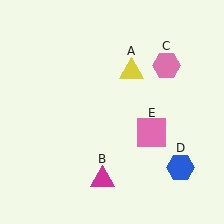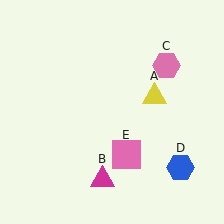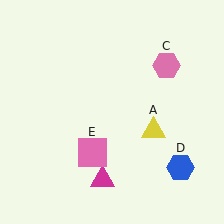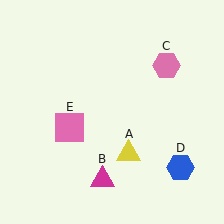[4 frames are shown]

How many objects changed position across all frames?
2 objects changed position: yellow triangle (object A), pink square (object E).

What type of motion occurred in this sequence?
The yellow triangle (object A), pink square (object E) rotated clockwise around the center of the scene.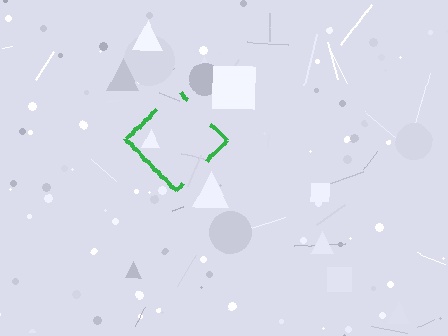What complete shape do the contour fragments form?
The contour fragments form a diamond.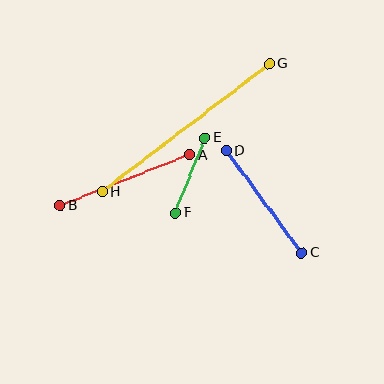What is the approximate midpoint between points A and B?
The midpoint is at approximately (125, 180) pixels.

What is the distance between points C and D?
The distance is approximately 127 pixels.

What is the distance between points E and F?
The distance is approximately 81 pixels.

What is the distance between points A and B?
The distance is approximately 139 pixels.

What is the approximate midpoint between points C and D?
The midpoint is at approximately (264, 202) pixels.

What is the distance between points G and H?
The distance is approximately 210 pixels.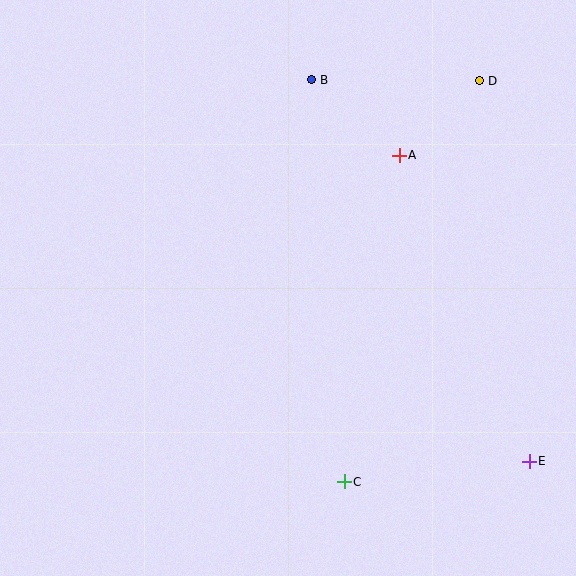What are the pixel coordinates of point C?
Point C is at (344, 482).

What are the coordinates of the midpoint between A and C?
The midpoint between A and C is at (372, 319).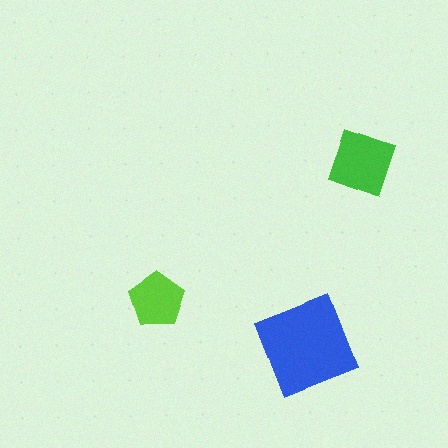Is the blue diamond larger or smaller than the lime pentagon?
Larger.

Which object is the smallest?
The lime pentagon.